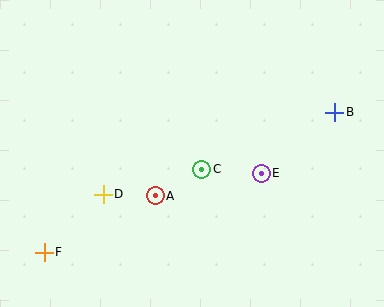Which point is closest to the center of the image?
Point C at (202, 169) is closest to the center.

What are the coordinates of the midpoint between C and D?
The midpoint between C and D is at (152, 182).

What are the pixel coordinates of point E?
Point E is at (261, 173).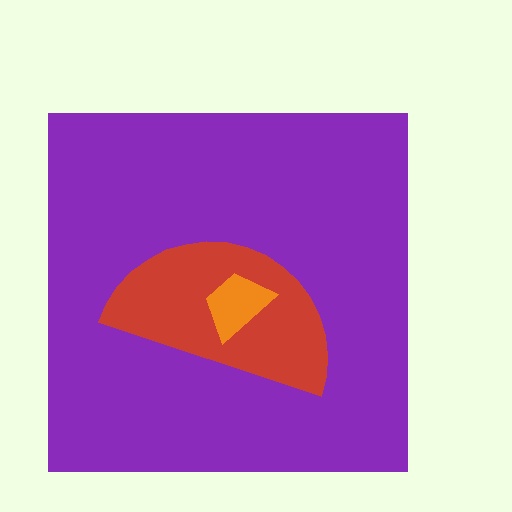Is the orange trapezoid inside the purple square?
Yes.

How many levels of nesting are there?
3.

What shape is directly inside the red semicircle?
The orange trapezoid.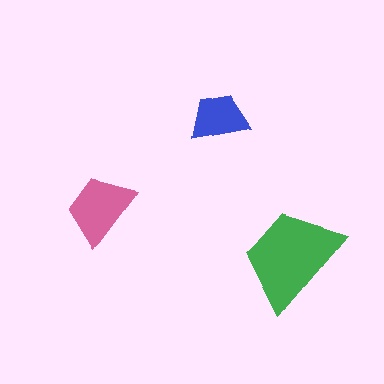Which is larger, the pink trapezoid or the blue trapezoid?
The pink one.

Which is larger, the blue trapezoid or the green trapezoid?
The green one.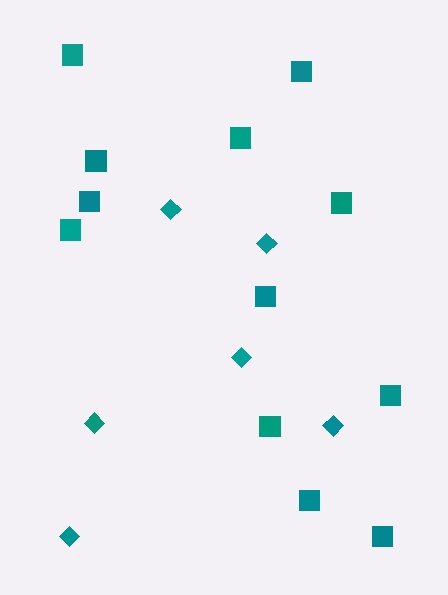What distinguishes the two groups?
There are 2 groups: one group of diamonds (6) and one group of squares (12).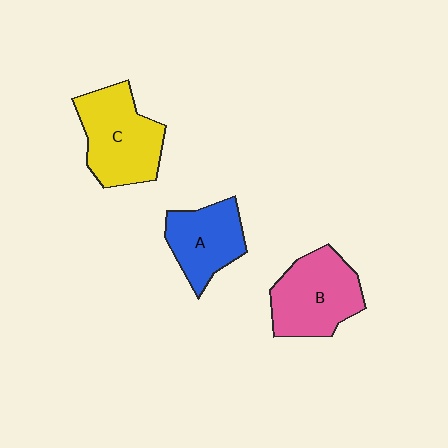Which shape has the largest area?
Shape C (yellow).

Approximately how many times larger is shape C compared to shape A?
Approximately 1.3 times.